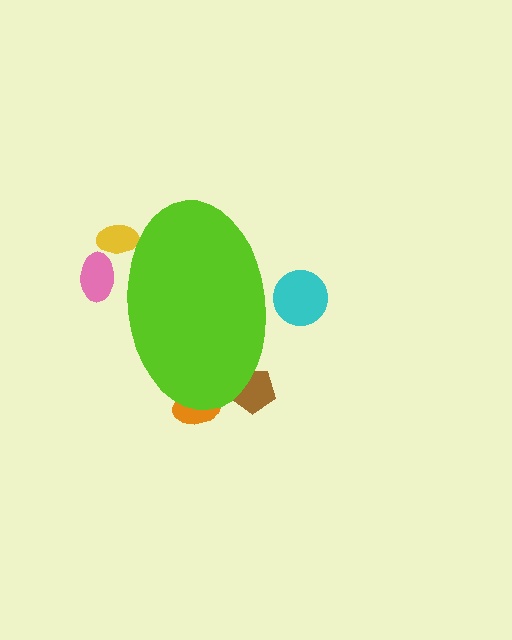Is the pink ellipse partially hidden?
Yes, the pink ellipse is partially hidden behind the lime ellipse.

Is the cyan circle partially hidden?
Yes, the cyan circle is partially hidden behind the lime ellipse.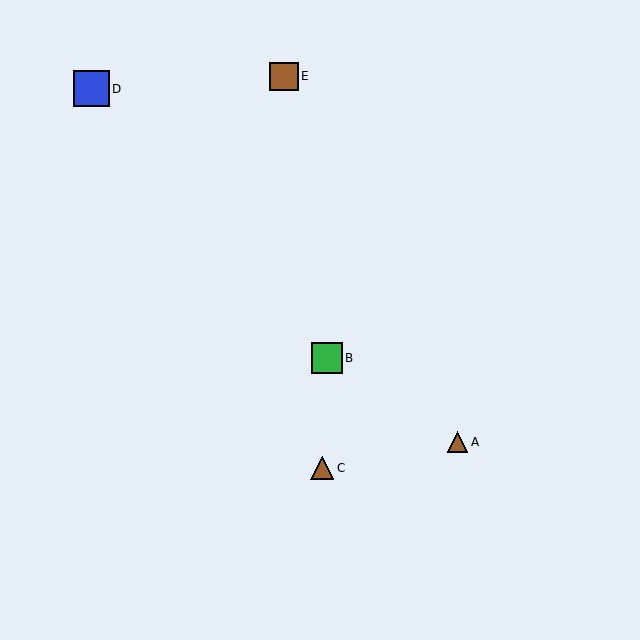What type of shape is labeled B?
Shape B is a green square.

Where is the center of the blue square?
The center of the blue square is at (92, 89).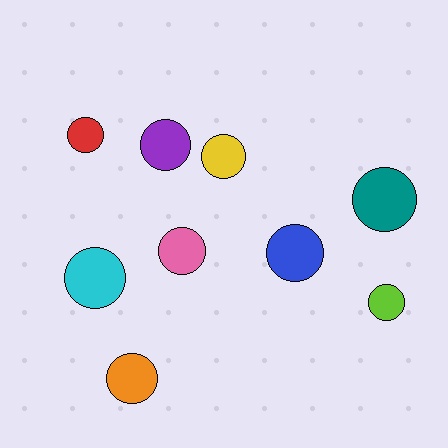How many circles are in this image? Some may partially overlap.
There are 9 circles.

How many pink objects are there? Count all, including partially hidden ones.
There is 1 pink object.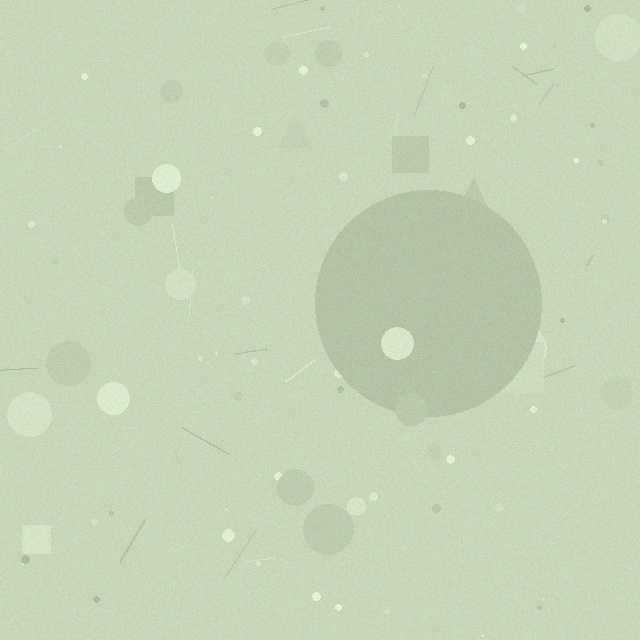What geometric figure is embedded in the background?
A circle is embedded in the background.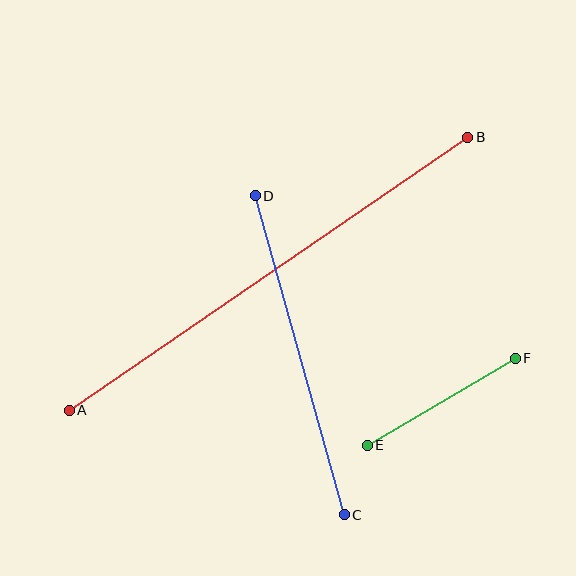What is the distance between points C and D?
The distance is approximately 331 pixels.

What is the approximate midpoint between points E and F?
The midpoint is at approximately (441, 402) pixels.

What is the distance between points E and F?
The distance is approximately 172 pixels.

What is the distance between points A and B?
The distance is approximately 483 pixels.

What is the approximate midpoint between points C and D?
The midpoint is at approximately (300, 355) pixels.